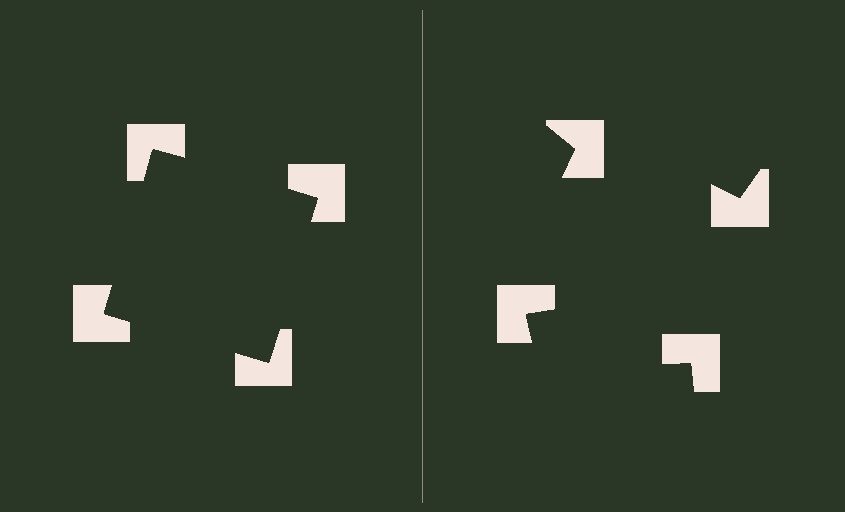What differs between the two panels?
The notched squares are positioned identically on both sides; only the wedge orientations differ. On the left they align to a square; on the right they are misaligned.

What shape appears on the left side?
An illusory square.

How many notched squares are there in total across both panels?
8 — 4 on each side.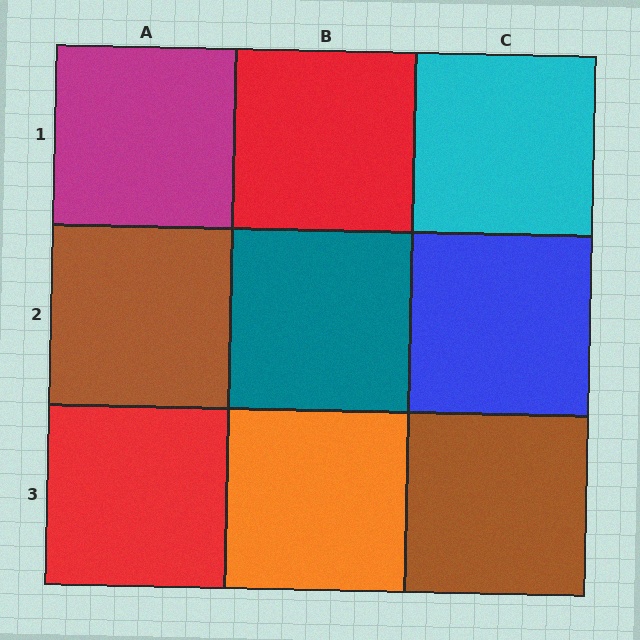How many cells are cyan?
1 cell is cyan.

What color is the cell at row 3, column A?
Red.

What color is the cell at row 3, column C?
Brown.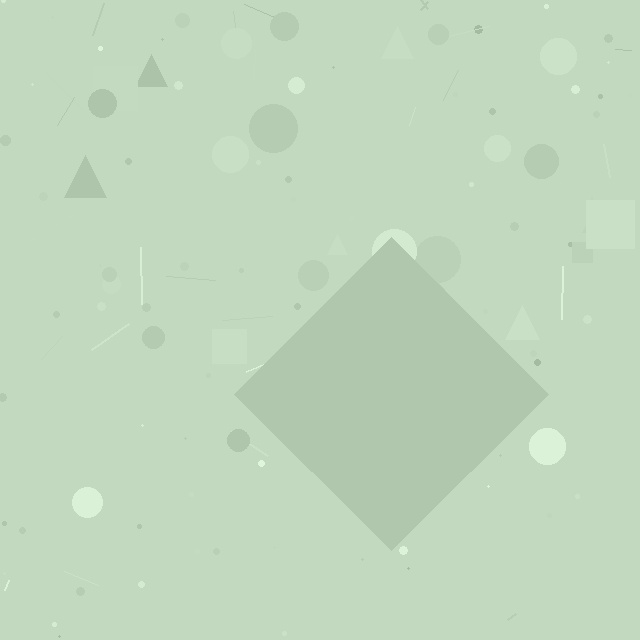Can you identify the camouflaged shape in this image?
The camouflaged shape is a diamond.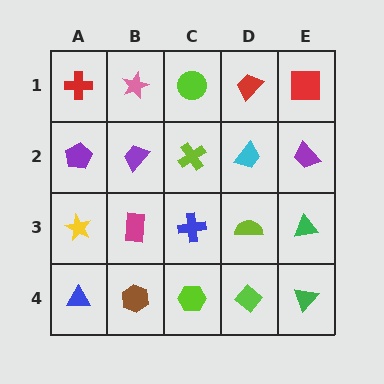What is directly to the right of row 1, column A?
A pink star.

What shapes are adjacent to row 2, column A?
A red cross (row 1, column A), a yellow star (row 3, column A), a purple trapezoid (row 2, column B).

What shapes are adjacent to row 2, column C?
A lime circle (row 1, column C), a blue cross (row 3, column C), a purple trapezoid (row 2, column B), a cyan trapezoid (row 2, column D).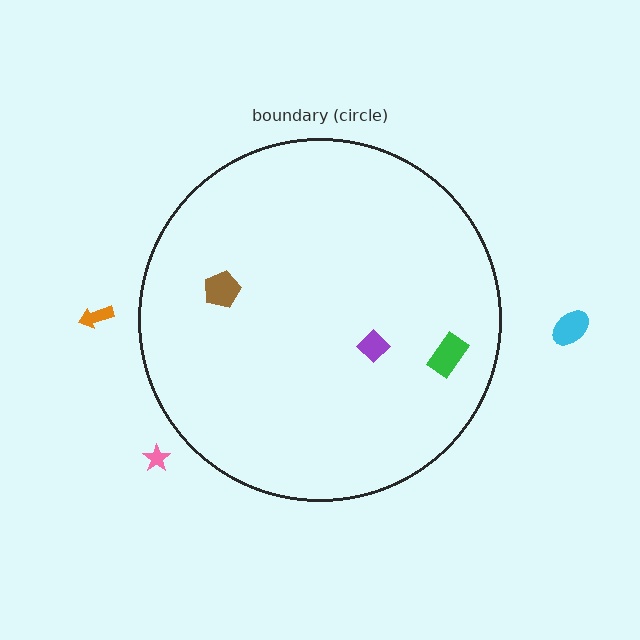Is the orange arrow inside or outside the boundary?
Outside.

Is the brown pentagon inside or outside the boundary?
Inside.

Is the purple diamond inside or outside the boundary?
Inside.